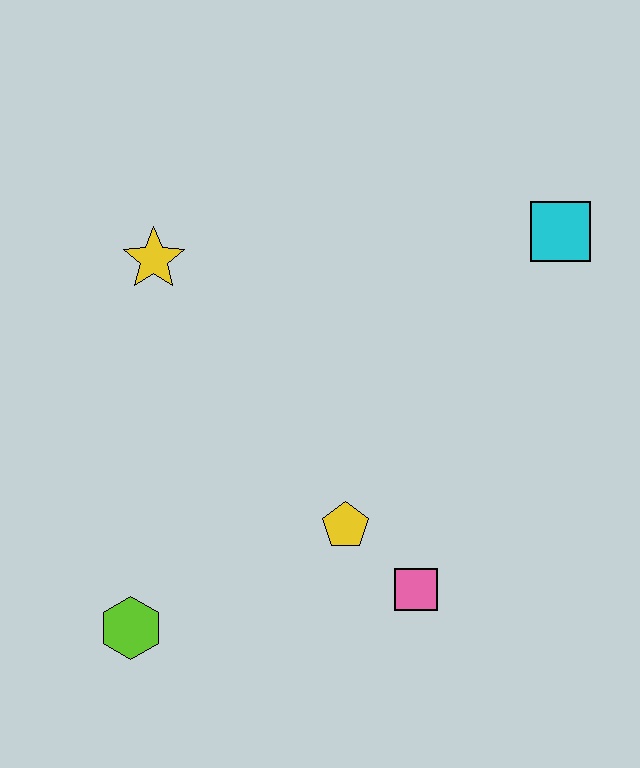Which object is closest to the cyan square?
The yellow pentagon is closest to the cyan square.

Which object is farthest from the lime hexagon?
The cyan square is farthest from the lime hexagon.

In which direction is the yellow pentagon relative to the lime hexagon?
The yellow pentagon is to the right of the lime hexagon.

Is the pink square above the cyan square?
No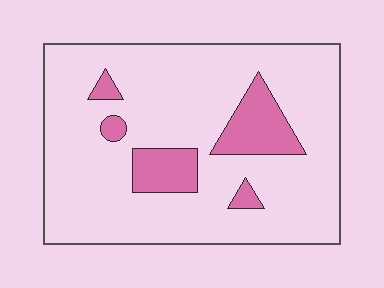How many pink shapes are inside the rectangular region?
5.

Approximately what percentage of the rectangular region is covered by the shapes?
Approximately 15%.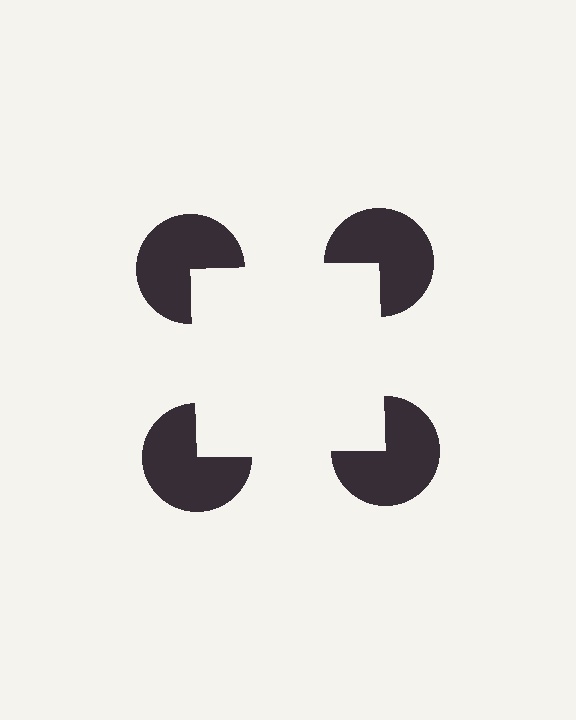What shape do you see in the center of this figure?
An illusory square — its edges are inferred from the aligned wedge cuts in the pac-man discs, not physically drawn.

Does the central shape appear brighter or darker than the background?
It typically appears slightly brighter than the background, even though no actual brightness change is drawn.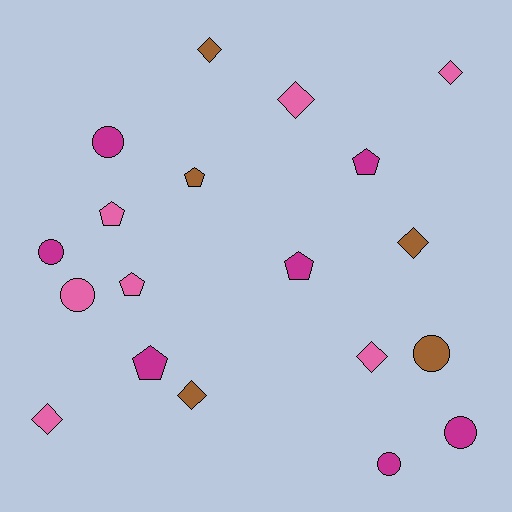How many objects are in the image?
There are 19 objects.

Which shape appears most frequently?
Diamond, with 7 objects.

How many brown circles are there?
There is 1 brown circle.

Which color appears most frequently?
Pink, with 7 objects.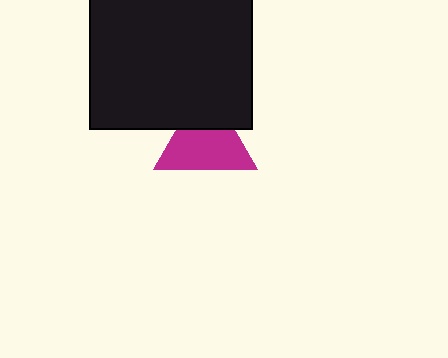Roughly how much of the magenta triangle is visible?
Most of it is visible (roughly 69%).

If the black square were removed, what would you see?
You would see the complete magenta triangle.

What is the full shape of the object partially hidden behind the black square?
The partially hidden object is a magenta triangle.